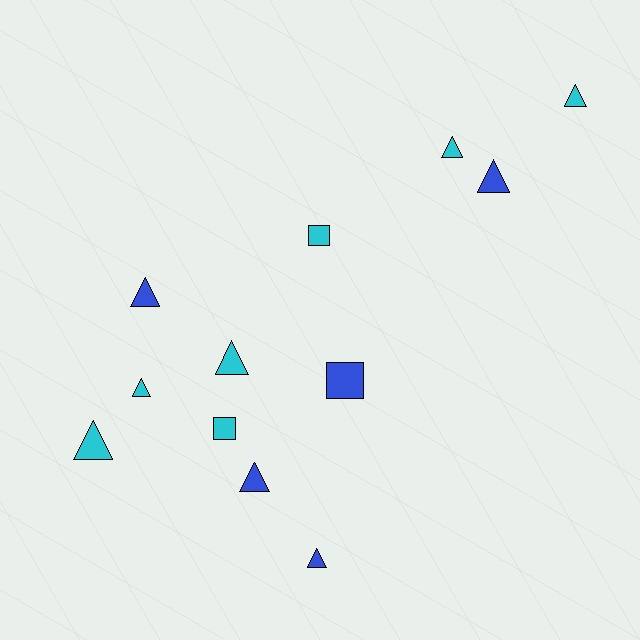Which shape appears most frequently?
Triangle, with 9 objects.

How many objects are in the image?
There are 12 objects.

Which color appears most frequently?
Cyan, with 7 objects.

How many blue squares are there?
There is 1 blue square.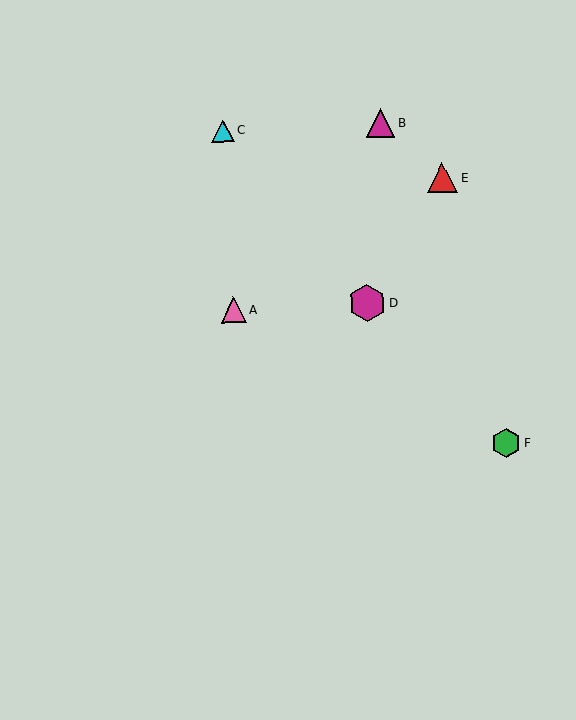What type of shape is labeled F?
Shape F is a green hexagon.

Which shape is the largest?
The magenta hexagon (labeled D) is the largest.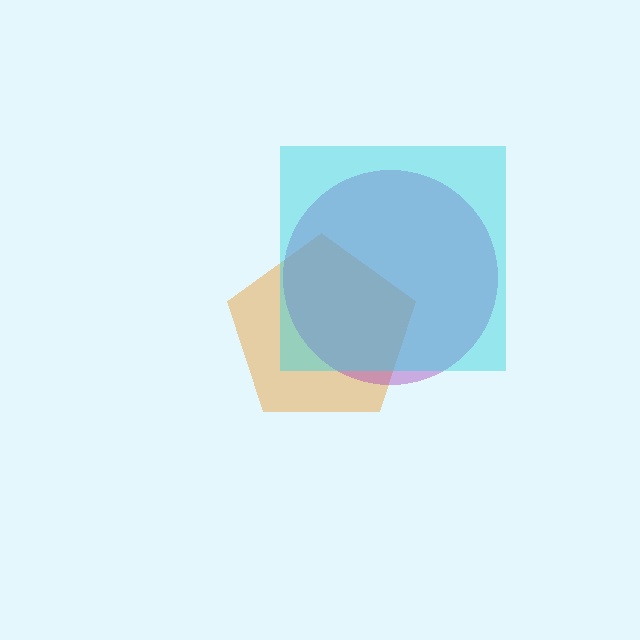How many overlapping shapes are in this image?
There are 3 overlapping shapes in the image.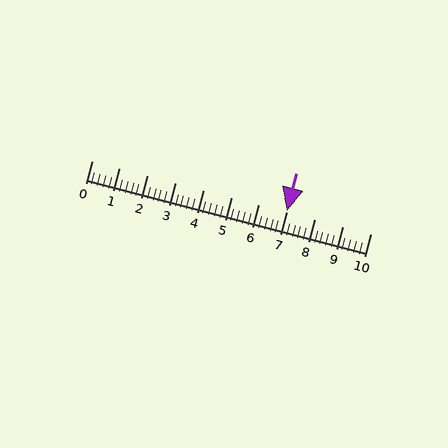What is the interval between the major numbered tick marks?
The major tick marks are spaced 1 units apart.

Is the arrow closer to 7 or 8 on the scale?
The arrow is closer to 7.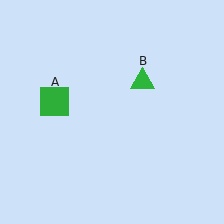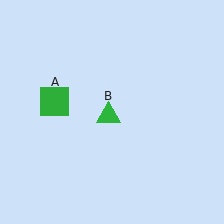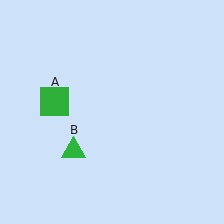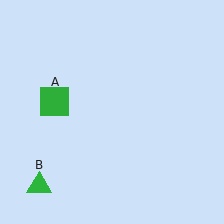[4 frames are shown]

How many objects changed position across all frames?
1 object changed position: green triangle (object B).